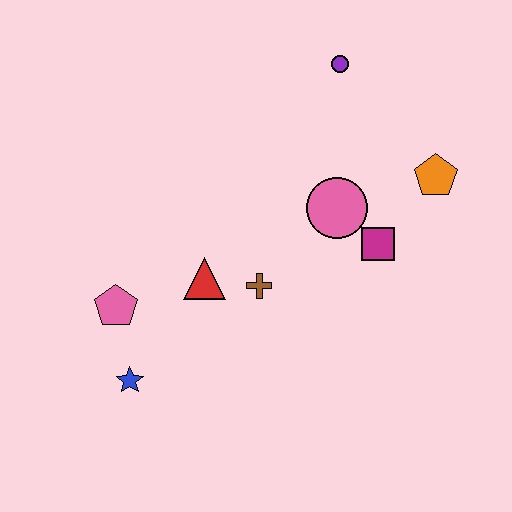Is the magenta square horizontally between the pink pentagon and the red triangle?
No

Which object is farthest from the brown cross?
The purple circle is farthest from the brown cross.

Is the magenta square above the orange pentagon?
No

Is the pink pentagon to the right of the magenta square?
No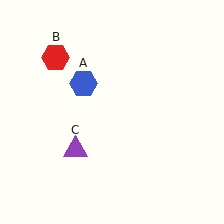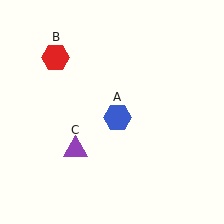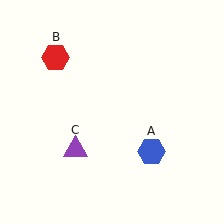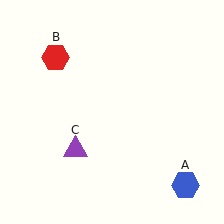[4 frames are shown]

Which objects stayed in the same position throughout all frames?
Red hexagon (object B) and purple triangle (object C) remained stationary.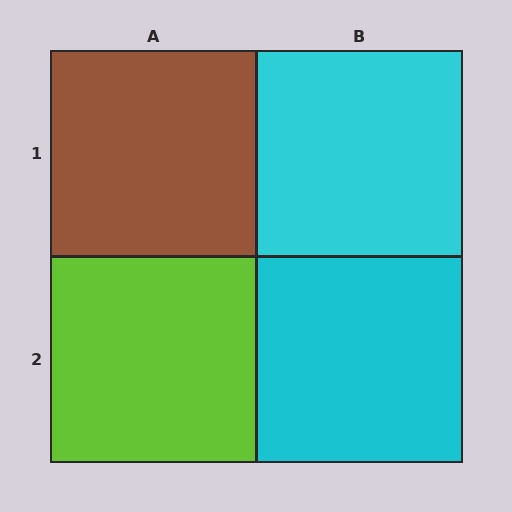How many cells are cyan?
2 cells are cyan.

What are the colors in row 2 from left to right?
Lime, cyan.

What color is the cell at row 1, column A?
Brown.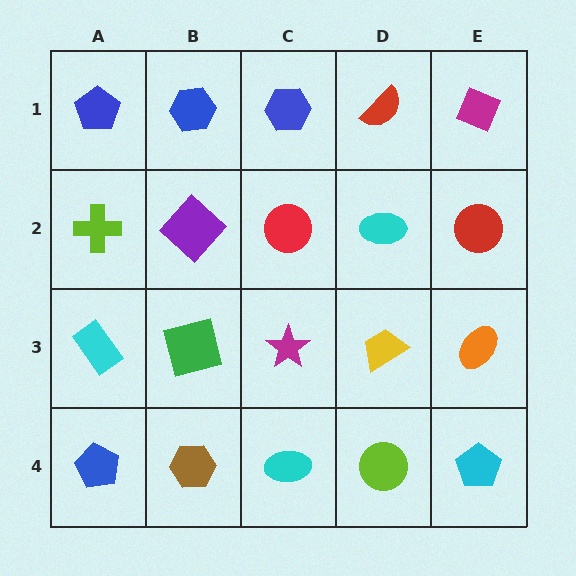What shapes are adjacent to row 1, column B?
A purple diamond (row 2, column B), a blue pentagon (row 1, column A), a blue hexagon (row 1, column C).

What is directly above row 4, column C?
A magenta star.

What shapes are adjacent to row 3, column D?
A cyan ellipse (row 2, column D), a lime circle (row 4, column D), a magenta star (row 3, column C), an orange ellipse (row 3, column E).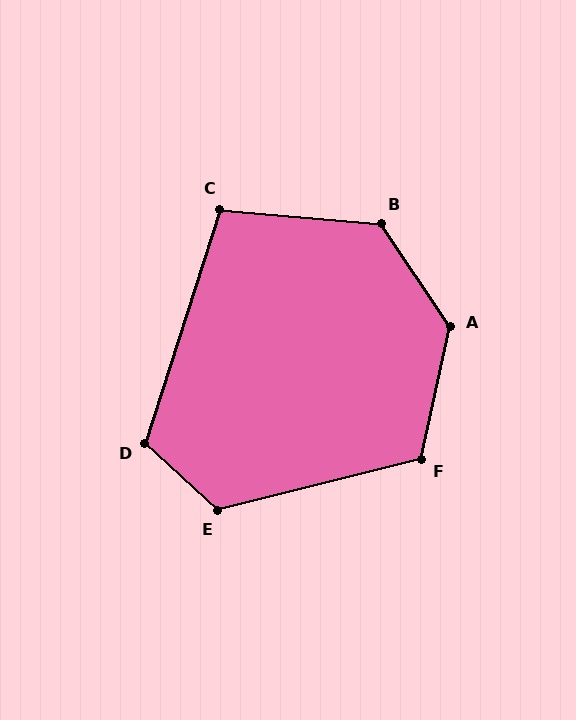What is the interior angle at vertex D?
Approximately 115 degrees (obtuse).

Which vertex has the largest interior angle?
A, at approximately 134 degrees.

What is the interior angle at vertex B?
Approximately 128 degrees (obtuse).